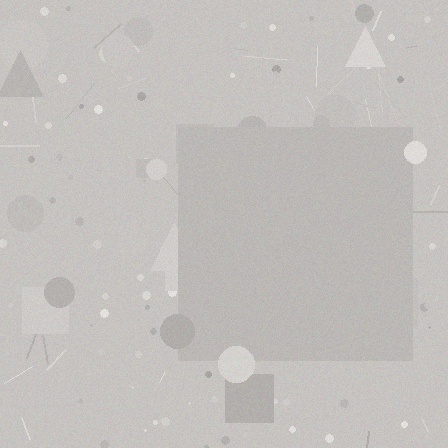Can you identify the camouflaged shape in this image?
The camouflaged shape is a square.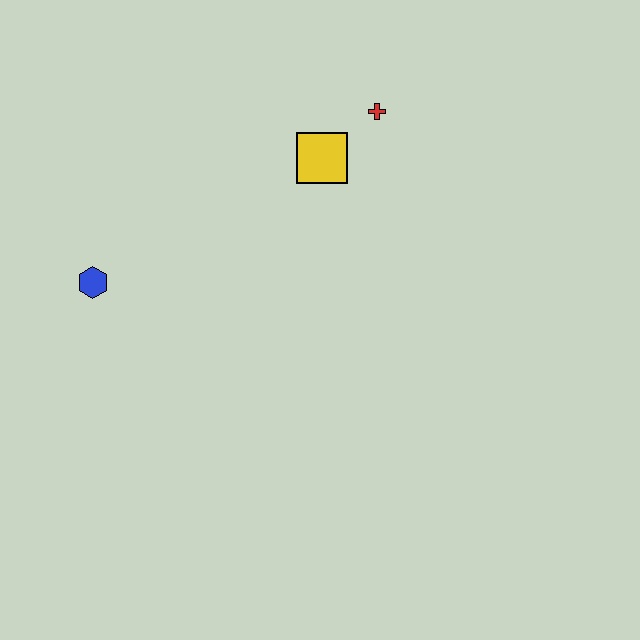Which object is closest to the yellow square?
The red cross is closest to the yellow square.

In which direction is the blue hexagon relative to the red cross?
The blue hexagon is to the left of the red cross.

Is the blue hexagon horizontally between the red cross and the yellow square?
No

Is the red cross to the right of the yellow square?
Yes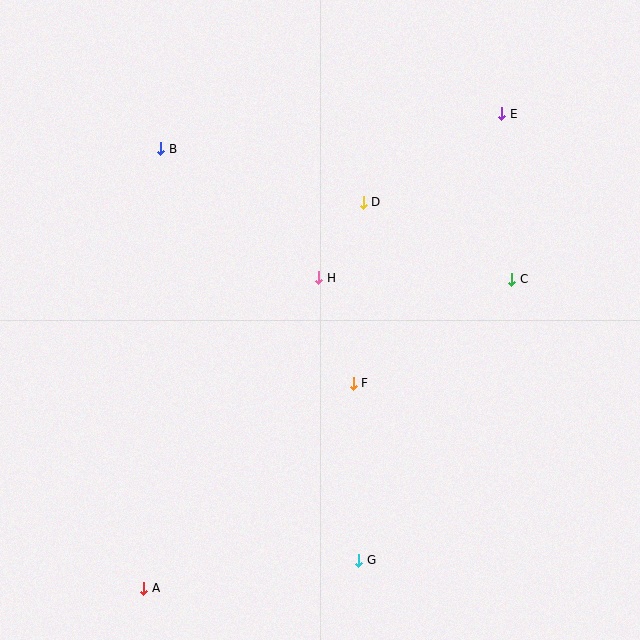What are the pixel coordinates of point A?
Point A is at (144, 588).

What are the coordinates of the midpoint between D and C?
The midpoint between D and C is at (438, 241).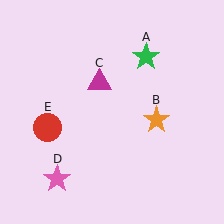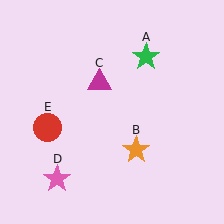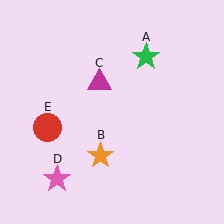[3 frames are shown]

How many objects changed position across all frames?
1 object changed position: orange star (object B).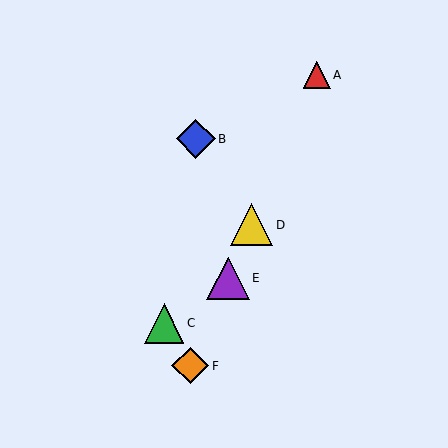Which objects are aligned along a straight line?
Objects A, D, E, F are aligned along a straight line.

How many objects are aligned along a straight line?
4 objects (A, D, E, F) are aligned along a straight line.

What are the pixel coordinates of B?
Object B is at (196, 139).